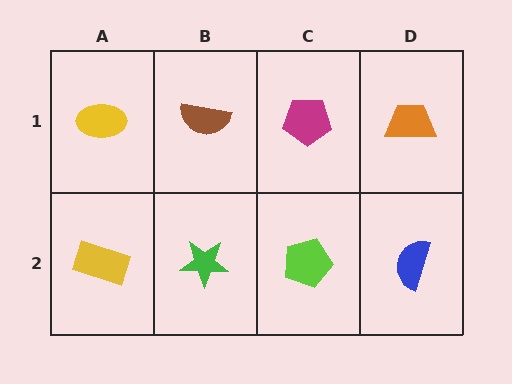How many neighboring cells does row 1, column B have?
3.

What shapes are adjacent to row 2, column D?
An orange trapezoid (row 1, column D), a lime pentagon (row 2, column C).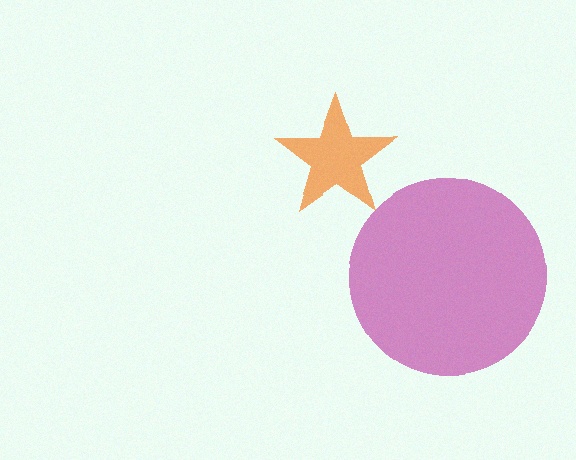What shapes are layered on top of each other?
The layered shapes are: a magenta circle, an orange star.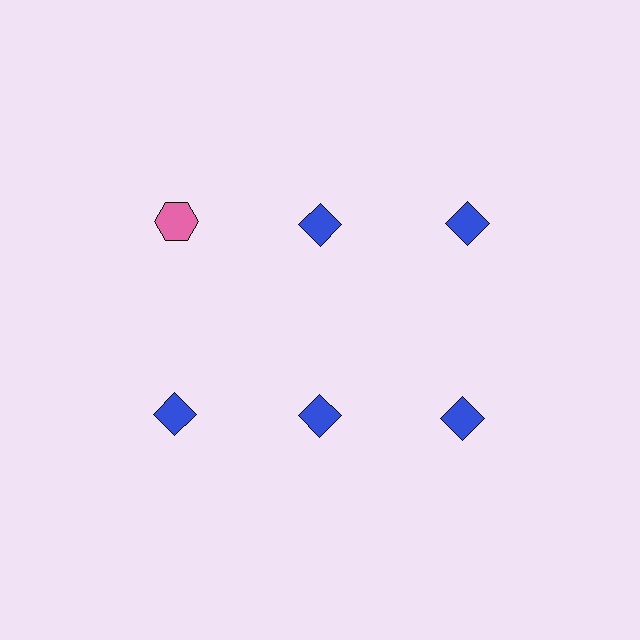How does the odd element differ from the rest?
It differs in both color (pink instead of blue) and shape (hexagon instead of diamond).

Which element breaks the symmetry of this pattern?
The pink hexagon in the top row, leftmost column breaks the symmetry. All other shapes are blue diamonds.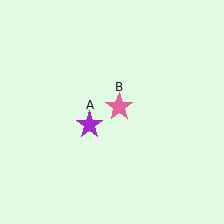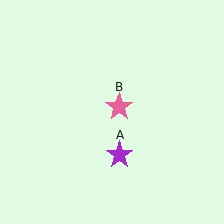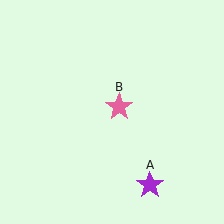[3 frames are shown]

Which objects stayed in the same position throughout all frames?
Pink star (object B) remained stationary.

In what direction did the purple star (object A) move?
The purple star (object A) moved down and to the right.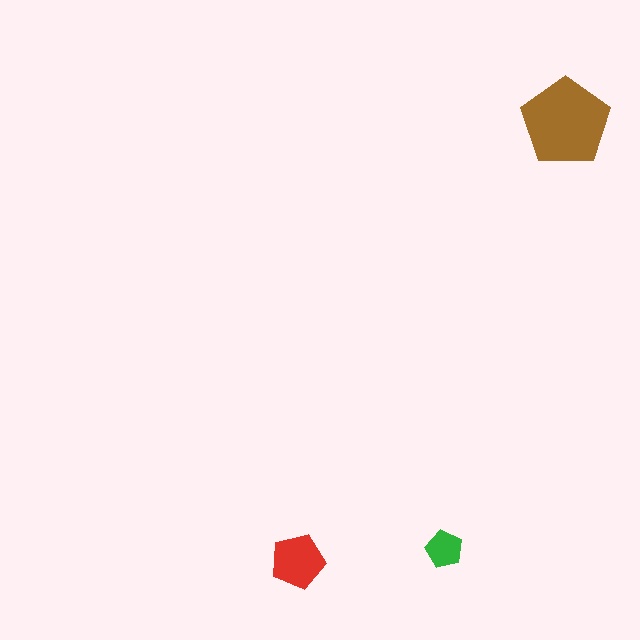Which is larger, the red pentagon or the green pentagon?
The red one.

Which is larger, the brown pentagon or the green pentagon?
The brown one.